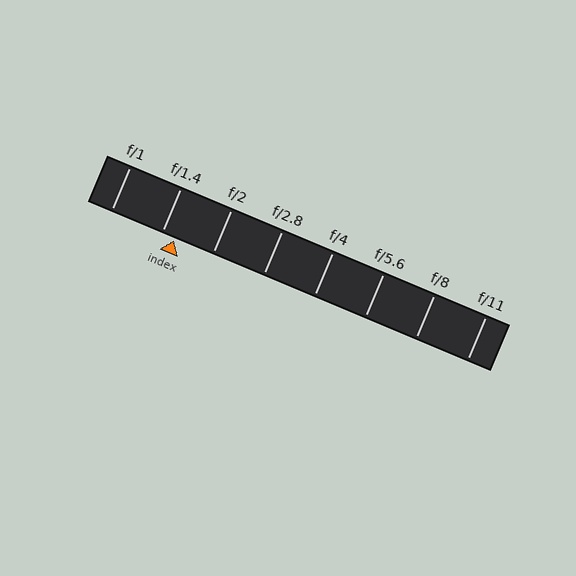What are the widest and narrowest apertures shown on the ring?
The widest aperture shown is f/1 and the narrowest is f/11.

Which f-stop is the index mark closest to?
The index mark is closest to f/1.4.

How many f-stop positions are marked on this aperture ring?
There are 8 f-stop positions marked.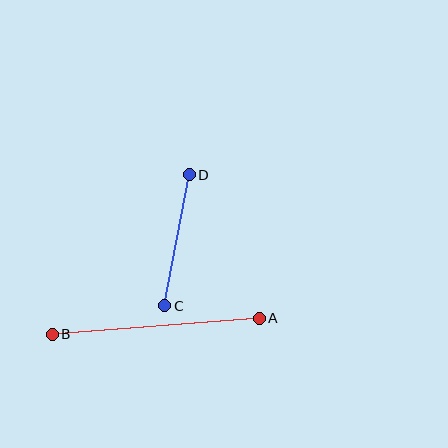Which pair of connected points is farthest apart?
Points A and B are farthest apart.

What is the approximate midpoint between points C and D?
The midpoint is at approximately (177, 240) pixels.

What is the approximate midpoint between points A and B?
The midpoint is at approximately (156, 326) pixels.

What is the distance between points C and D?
The distance is approximately 133 pixels.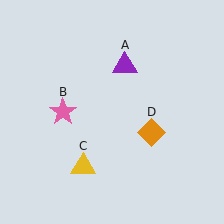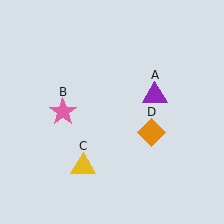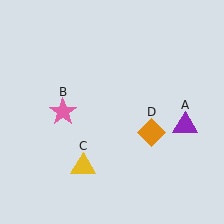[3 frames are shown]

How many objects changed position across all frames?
1 object changed position: purple triangle (object A).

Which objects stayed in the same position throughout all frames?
Pink star (object B) and yellow triangle (object C) and orange diamond (object D) remained stationary.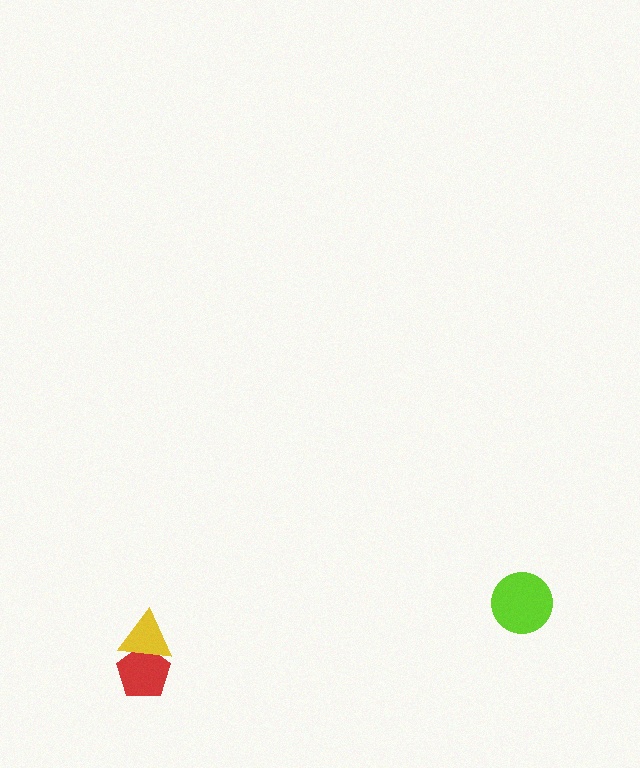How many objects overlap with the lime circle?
0 objects overlap with the lime circle.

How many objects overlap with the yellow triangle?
1 object overlaps with the yellow triangle.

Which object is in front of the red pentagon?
The yellow triangle is in front of the red pentagon.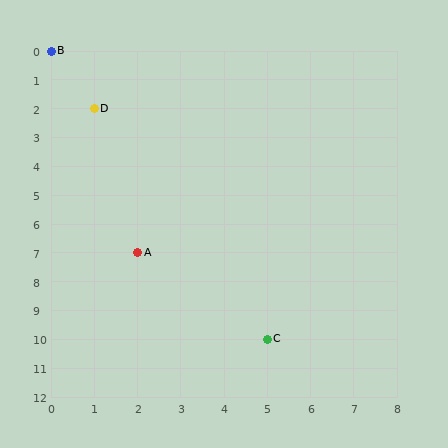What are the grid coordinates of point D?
Point D is at grid coordinates (1, 2).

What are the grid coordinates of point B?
Point B is at grid coordinates (0, 0).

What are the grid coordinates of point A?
Point A is at grid coordinates (2, 7).